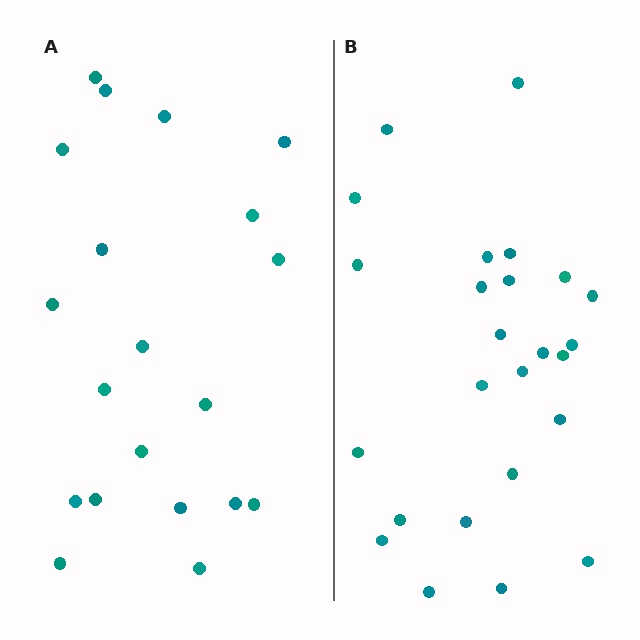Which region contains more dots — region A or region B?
Region B (the right region) has more dots.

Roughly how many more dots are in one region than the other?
Region B has about 5 more dots than region A.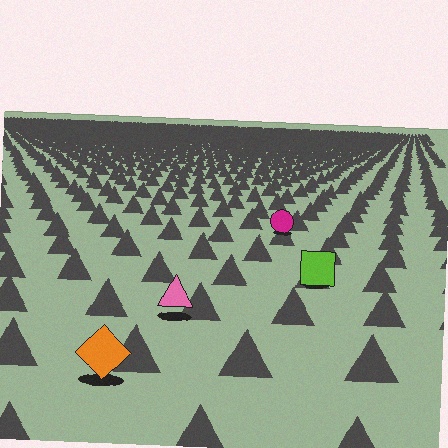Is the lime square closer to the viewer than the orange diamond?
No. The orange diamond is closer — you can tell from the texture gradient: the ground texture is coarser near it.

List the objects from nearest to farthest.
From nearest to farthest: the orange diamond, the pink triangle, the lime square, the magenta circle.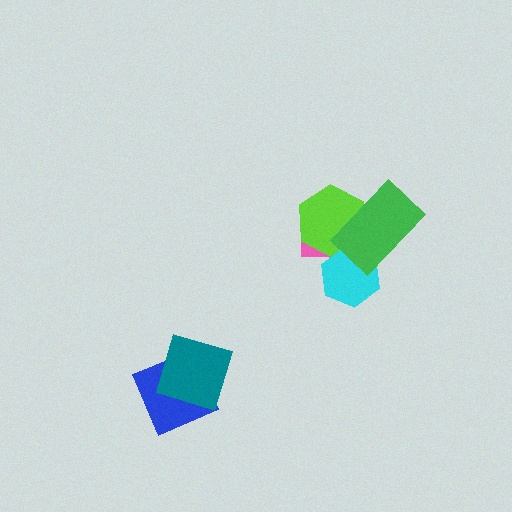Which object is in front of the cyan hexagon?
The green rectangle is in front of the cyan hexagon.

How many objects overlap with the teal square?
1 object overlaps with the teal square.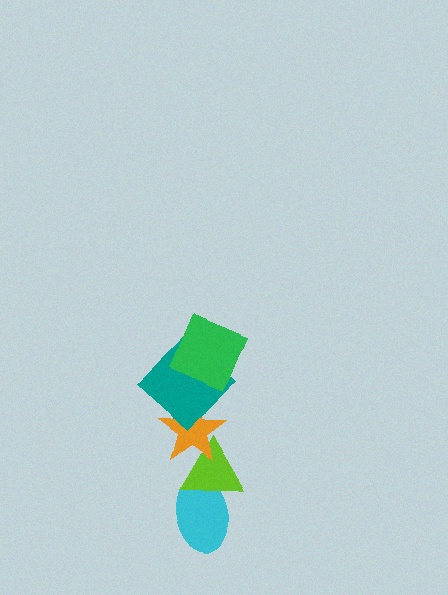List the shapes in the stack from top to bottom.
From top to bottom: the green square, the teal diamond, the orange star, the lime triangle, the cyan ellipse.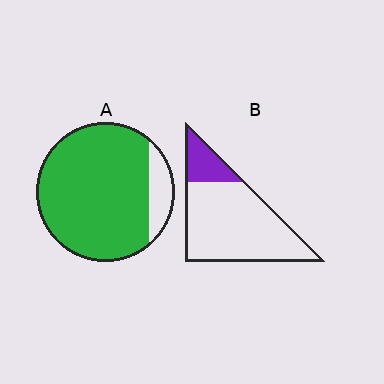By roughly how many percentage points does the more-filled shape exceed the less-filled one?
By roughly 70 percentage points (A over B).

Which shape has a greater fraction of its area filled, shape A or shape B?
Shape A.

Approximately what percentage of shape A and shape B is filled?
A is approximately 85% and B is approximately 20%.